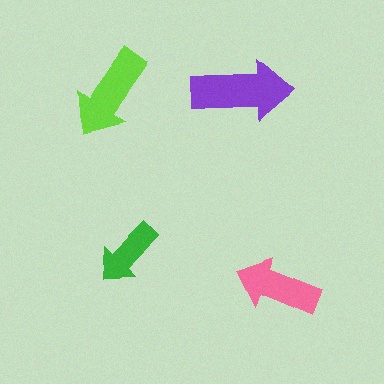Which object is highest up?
The lime arrow is topmost.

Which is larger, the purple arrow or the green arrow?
The purple one.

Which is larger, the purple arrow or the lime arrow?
The purple one.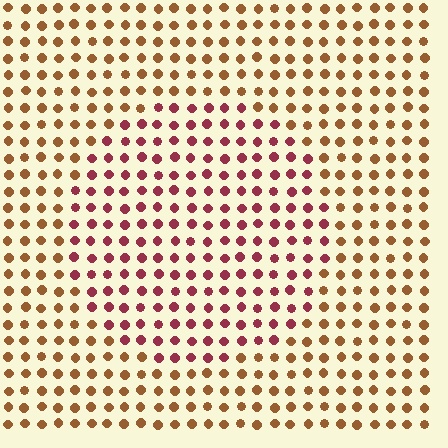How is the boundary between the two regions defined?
The boundary is defined purely by a slight shift in hue (about 42 degrees). Spacing, size, and orientation are identical on both sides.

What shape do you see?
I see a circle.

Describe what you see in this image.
The image is filled with small brown elements in a uniform arrangement. A circle-shaped region is visible where the elements are tinted to a slightly different hue, forming a subtle color boundary.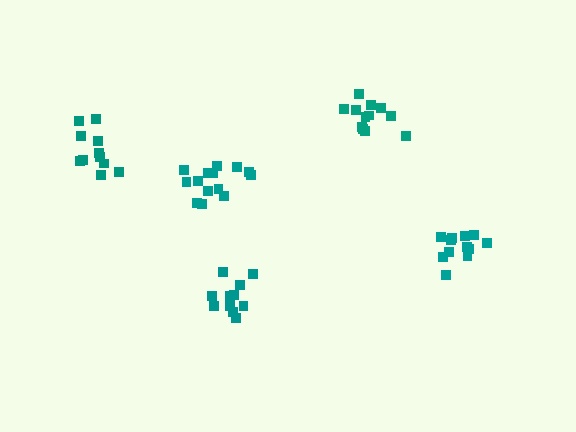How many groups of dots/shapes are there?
There are 5 groups.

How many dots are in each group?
Group 1: 14 dots, Group 2: 12 dots, Group 3: 11 dots, Group 4: 11 dots, Group 5: 12 dots (60 total).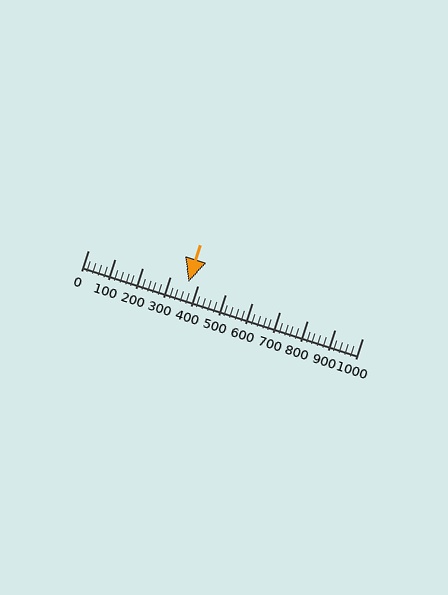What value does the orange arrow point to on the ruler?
The orange arrow points to approximately 366.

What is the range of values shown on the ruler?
The ruler shows values from 0 to 1000.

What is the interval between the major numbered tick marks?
The major tick marks are spaced 100 units apart.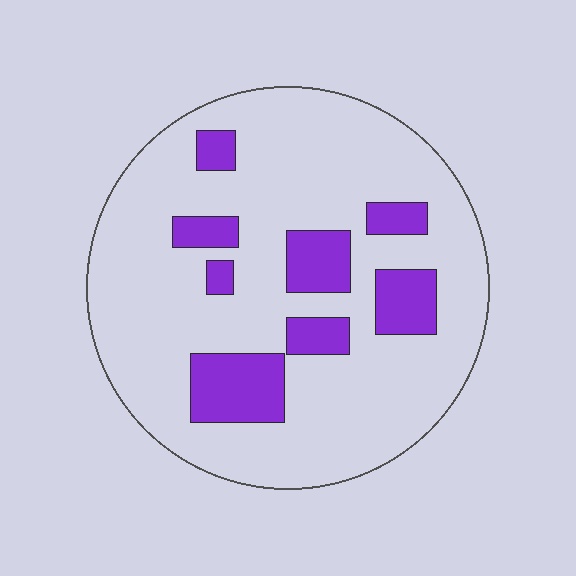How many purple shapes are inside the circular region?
8.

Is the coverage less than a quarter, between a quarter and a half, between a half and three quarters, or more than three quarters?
Less than a quarter.